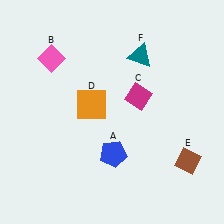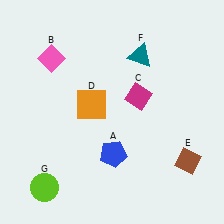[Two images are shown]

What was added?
A lime circle (G) was added in Image 2.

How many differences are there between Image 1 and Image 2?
There is 1 difference between the two images.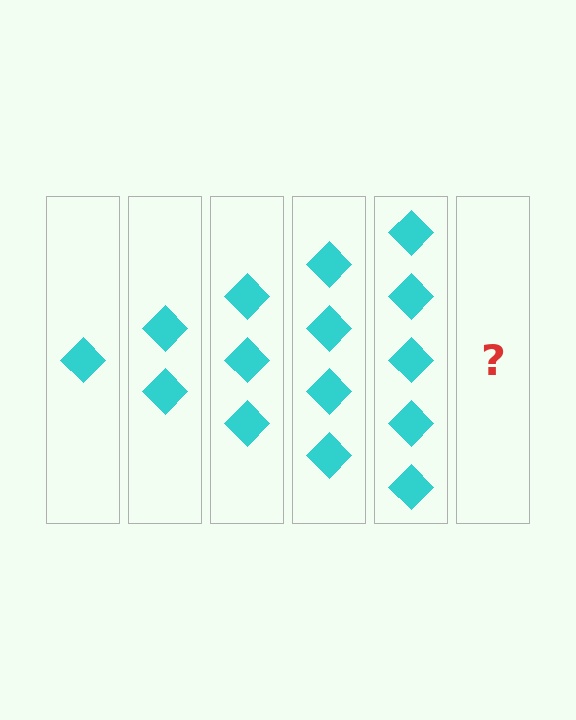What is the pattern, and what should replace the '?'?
The pattern is that each step adds one more diamond. The '?' should be 6 diamonds.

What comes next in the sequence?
The next element should be 6 diamonds.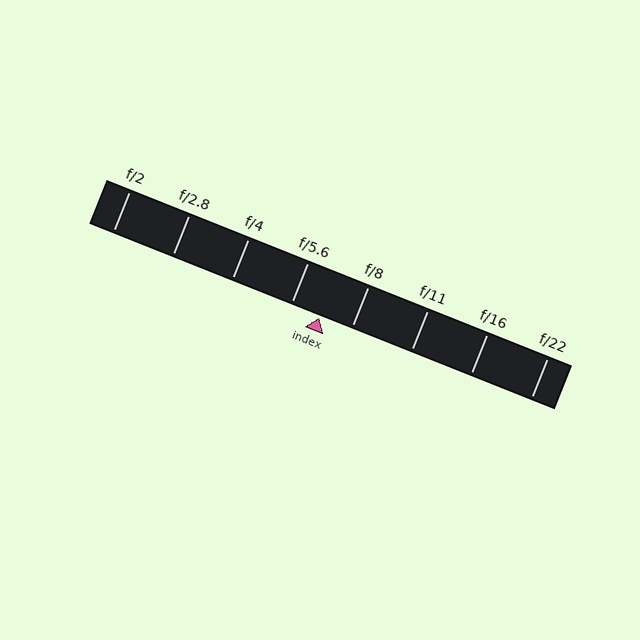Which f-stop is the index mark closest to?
The index mark is closest to f/5.6.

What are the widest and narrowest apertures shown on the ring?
The widest aperture shown is f/2 and the narrowest is f/22.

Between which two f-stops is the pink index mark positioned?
The index mark is between f/5.6 and f/8.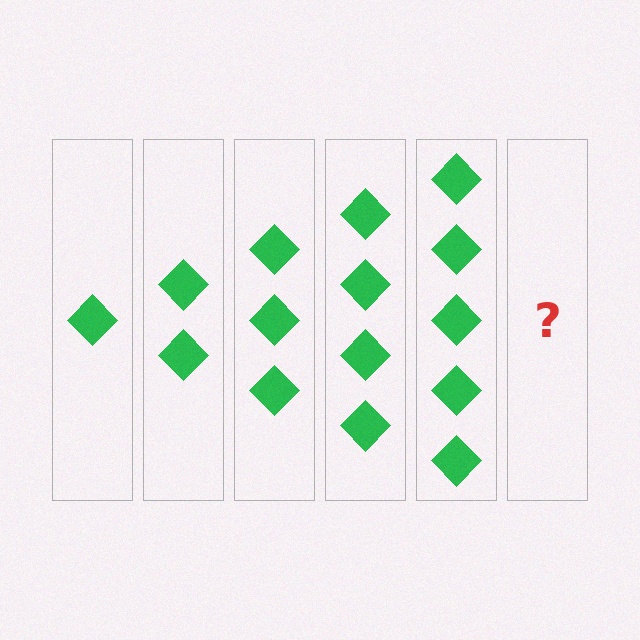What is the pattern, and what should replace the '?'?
The pattern is that each step adds one more diamond. The '?' should be 6 diamonds.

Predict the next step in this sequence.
The next step is 6 diamonds.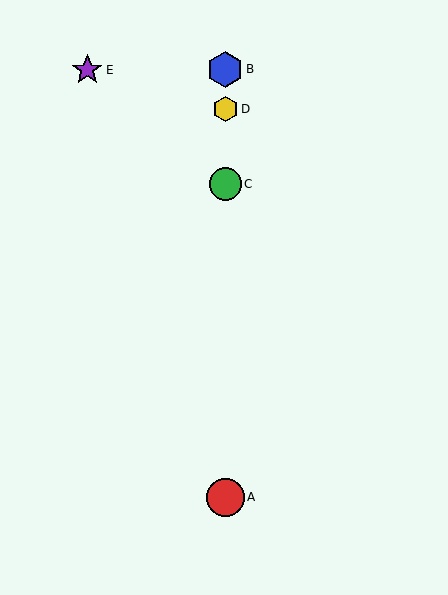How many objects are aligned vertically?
4 objects (A, B, C, D) are aligned vertically.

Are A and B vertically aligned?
Yes, both are at x≈225.